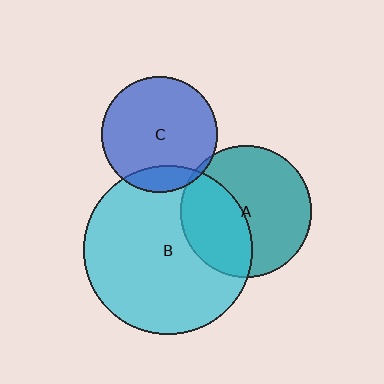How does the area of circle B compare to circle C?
Approximately 2.1 times.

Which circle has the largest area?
Circle B (cyan).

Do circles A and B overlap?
Yes.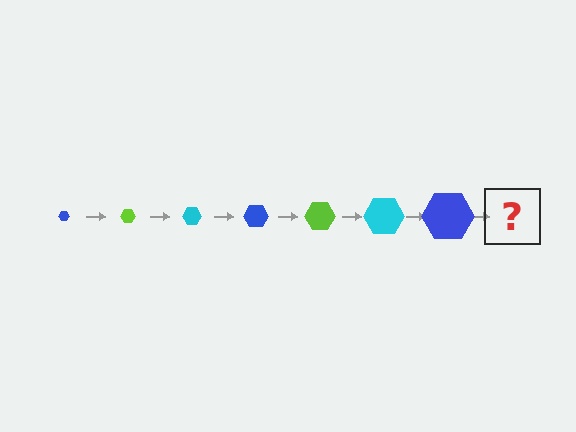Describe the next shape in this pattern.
It should be a lime hexagon, larger than the previous one.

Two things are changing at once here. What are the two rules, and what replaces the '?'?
The two rules are that the hexagon grows larger each step and the color cycles through blue, lime, and cyan. The '?' should be a lime hexagon, larger than the previous one.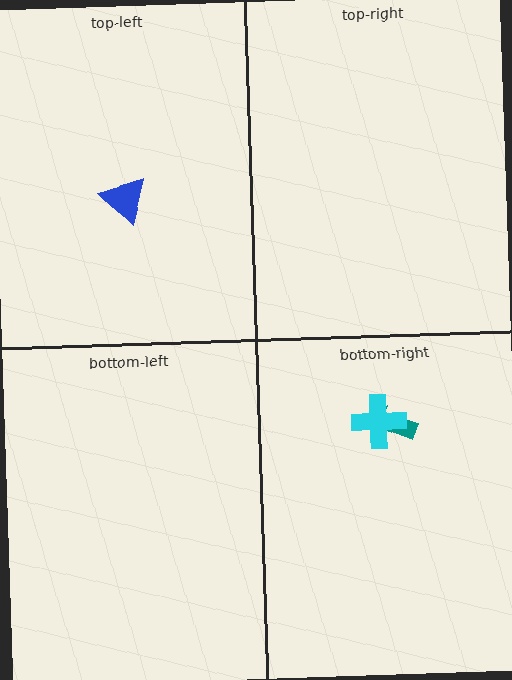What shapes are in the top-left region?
The blue triangle.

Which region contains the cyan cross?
The bottom-right region.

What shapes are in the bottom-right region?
The teal arrow, the cyan cross.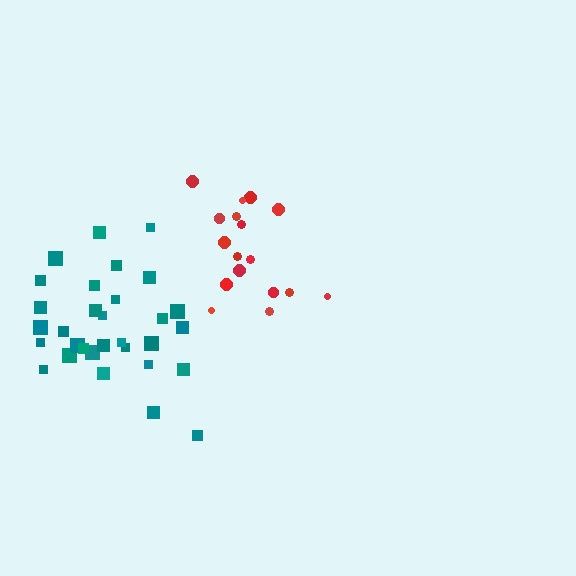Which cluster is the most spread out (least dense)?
Red.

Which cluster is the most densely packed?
Teal.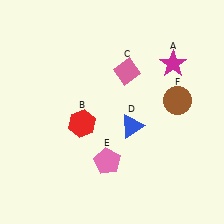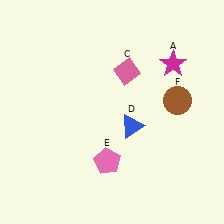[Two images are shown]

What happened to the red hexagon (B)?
The red hexagon (B) was removed in Image 2. It was in the bottom-left area of Image 1.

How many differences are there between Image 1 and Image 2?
There is 1 difference between the two images.